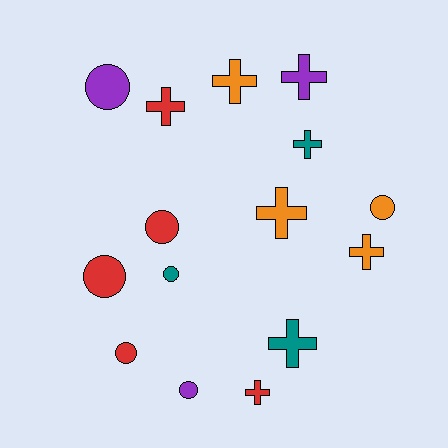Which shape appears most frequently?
Cross, with 8 objects.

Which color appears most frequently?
Red, with 5 objects.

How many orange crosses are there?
There are 3 orange crosses.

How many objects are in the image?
There are 15 objects.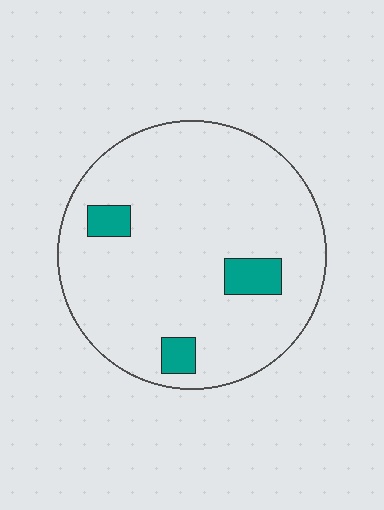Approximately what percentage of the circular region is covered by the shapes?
Approximately 10%.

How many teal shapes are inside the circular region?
3.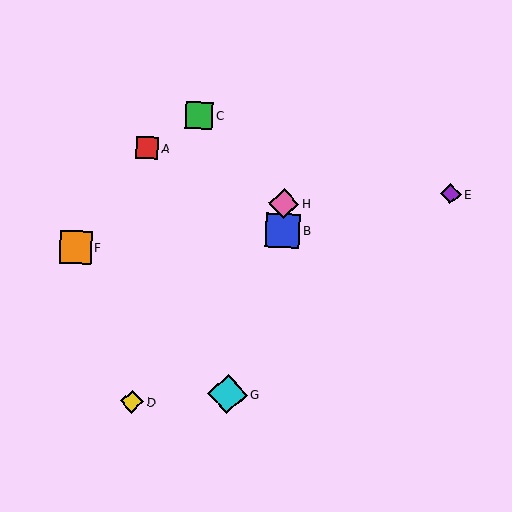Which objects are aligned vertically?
Objects B, H are aligned vertically.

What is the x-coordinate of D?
Object D is at x≈132.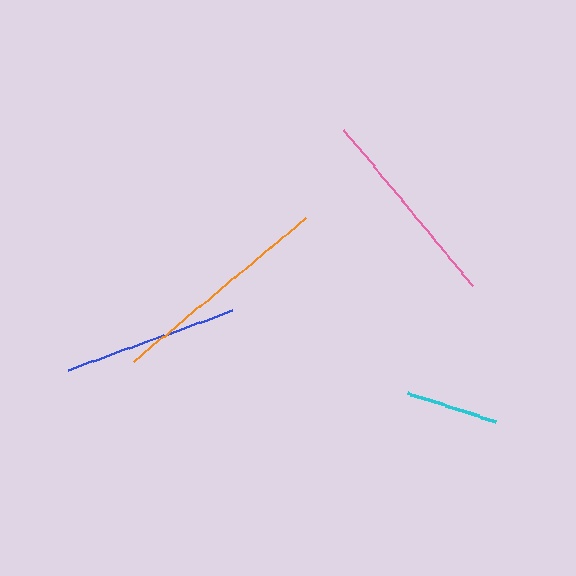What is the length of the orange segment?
The orange segment is approximately 224 pixels long.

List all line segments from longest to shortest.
From longest to shortest: orange, pink, blue, cyan.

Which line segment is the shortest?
The cyan line is the shortest at approximately 93 pixels.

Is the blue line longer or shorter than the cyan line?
The blue line is longer than the cyan line.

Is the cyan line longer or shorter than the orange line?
The orange line is longer than the cyan line.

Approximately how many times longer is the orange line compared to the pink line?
The orange line is approximately 1.1 times the length of the pink line.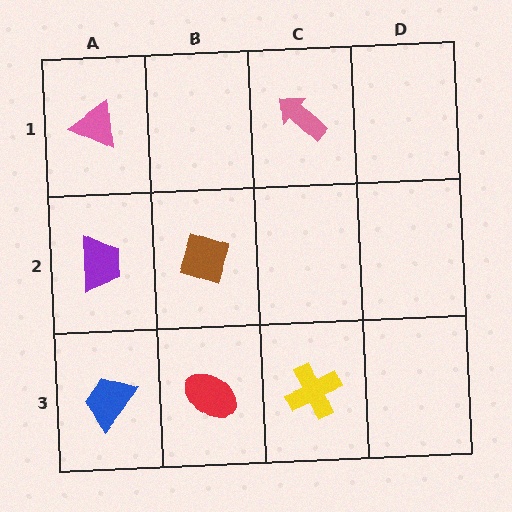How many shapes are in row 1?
2 shapes.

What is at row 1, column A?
A pink triangle.